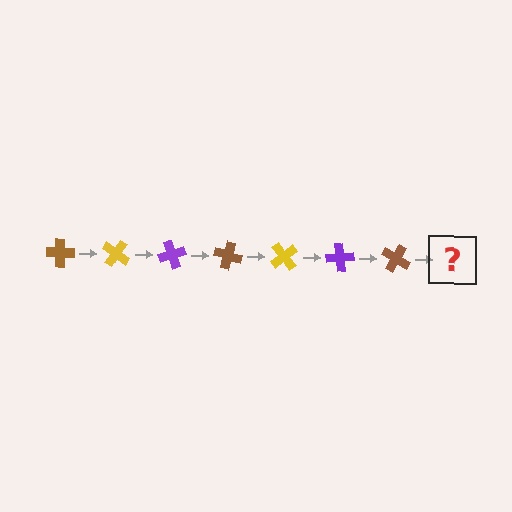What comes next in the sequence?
The next element should be a yellow cross, rotated 245 degrees from the start.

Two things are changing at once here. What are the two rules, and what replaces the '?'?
The two rules are that it rotates 35 degrees each step and the color cycles through brown, yellow, and purple. The '?' should be a yellow cross, rotated 245 degrees from the start.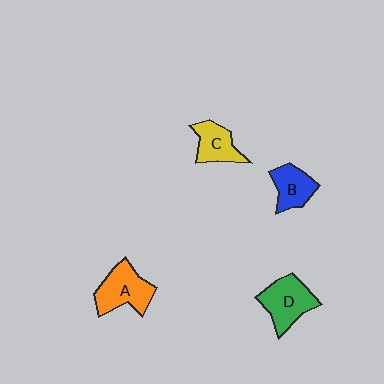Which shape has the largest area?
Shape A (orange).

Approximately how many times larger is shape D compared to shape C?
Approximately 1.4 times.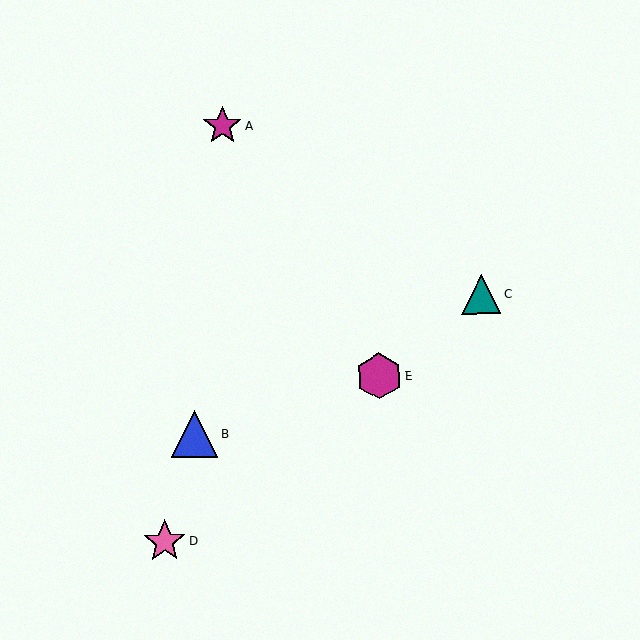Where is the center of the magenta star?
The center of the magenta star is at (223, 126).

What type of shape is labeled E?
Shape E is a magenta hexagon.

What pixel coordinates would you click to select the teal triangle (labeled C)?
Click at (481, 295) to select the teal triangle C.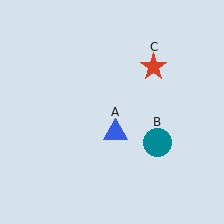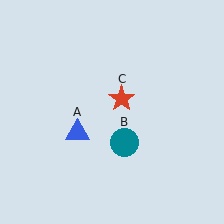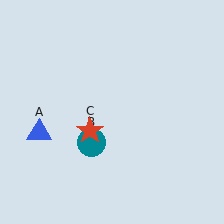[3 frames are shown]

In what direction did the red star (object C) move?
The red star (object C) moved down and to the left.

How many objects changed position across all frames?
3 objects changed position: blue triangle (object A), teal circle (object B), red star (object C).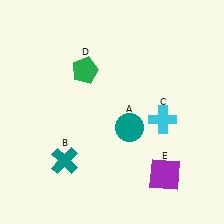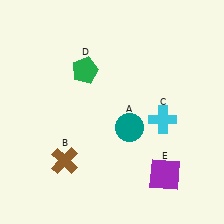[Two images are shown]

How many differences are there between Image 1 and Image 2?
There is 1 difference between the two images.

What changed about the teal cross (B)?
In Image 1, B is teal. In Image 2, it changed to brown.